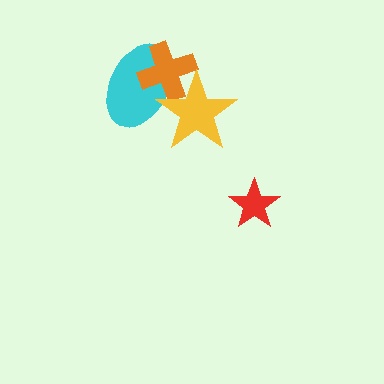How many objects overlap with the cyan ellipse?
2 objects overlap with the cyan ellipse.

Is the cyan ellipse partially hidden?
Yes, it is partially covered by another shape.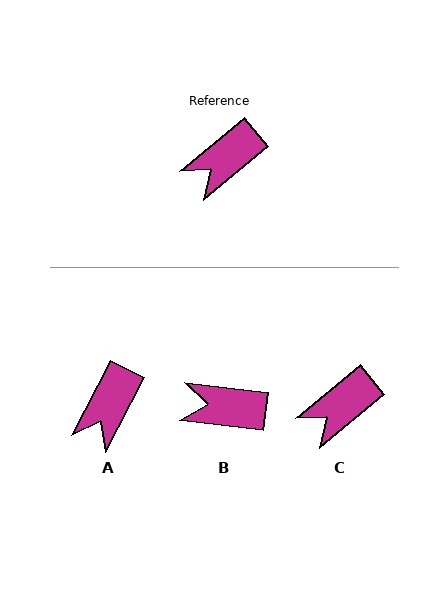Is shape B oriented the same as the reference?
No, it is off by about 46 degrees.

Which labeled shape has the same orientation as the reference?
C.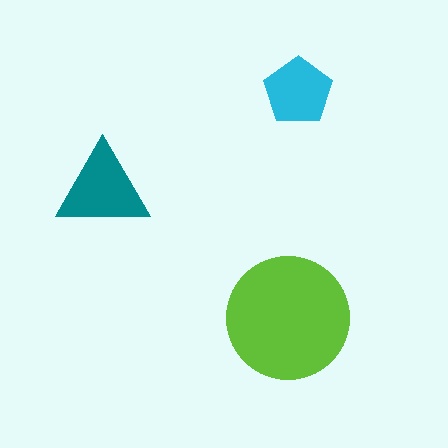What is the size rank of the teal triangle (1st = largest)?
2nd.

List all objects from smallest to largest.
The cyan pentagon, the teal triangle, the lime circle.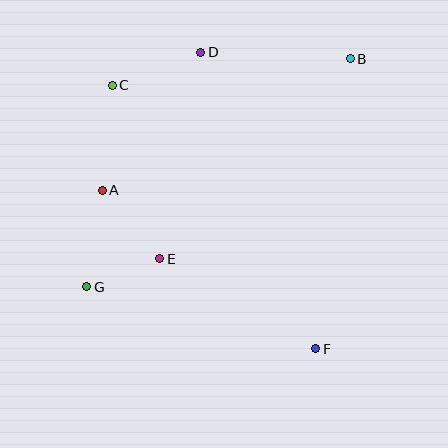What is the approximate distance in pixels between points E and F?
The distance between E and F is approximately 180 pixels.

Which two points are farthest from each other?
Points B and G are farthest from each other.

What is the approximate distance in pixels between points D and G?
The distance between D and G is approximately 261 pixels.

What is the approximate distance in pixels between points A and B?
The distance between A and B is approximately 281 pixels.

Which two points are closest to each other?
Points E and G are closest to each other.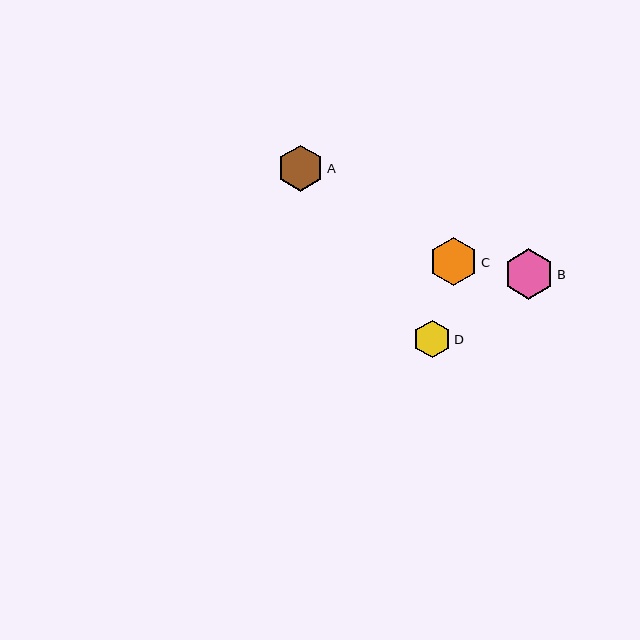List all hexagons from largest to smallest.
From largest to smallest: B, C, A, D.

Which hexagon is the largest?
Hexagon B is the largest with a size of approximately 50 pixels.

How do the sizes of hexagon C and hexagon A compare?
Hexagon C and hexagon A are approximately the same size.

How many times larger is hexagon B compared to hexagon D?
Hexagon B is approximately 1.3 times the size of hexagon D.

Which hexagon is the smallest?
Hexagon D is the smallest with a size of approximately 38 pixels.